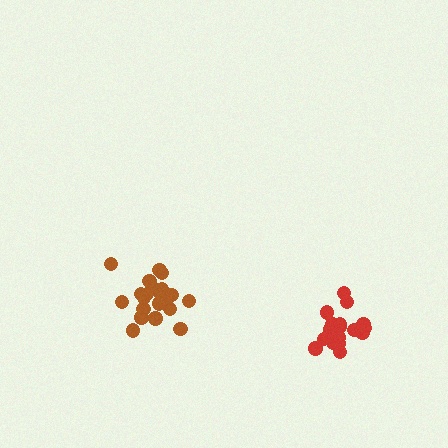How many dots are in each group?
Group 1: 21 dots, Group 2: 20 dots (41 total).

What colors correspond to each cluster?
The clusters are colored: brown, red.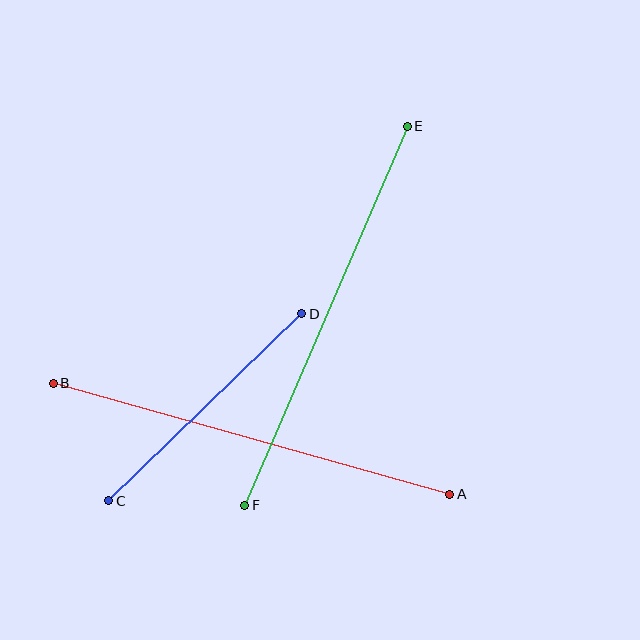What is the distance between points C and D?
The distance is approximately 268 pixels.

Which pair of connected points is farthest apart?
Points E and F are farthest apart.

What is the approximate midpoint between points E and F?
The midpoint is at approximately (326, 316) pixels.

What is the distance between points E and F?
The distance is approximately 413 pixels.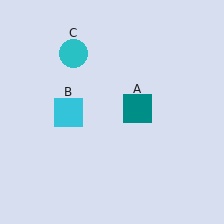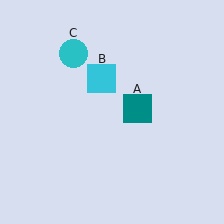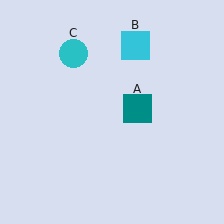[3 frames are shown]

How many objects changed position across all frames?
1 object changed position: cyan square (object B).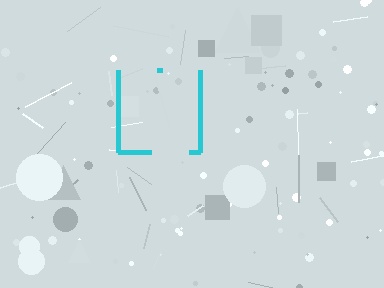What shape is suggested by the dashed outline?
The dashed outline suggests a square.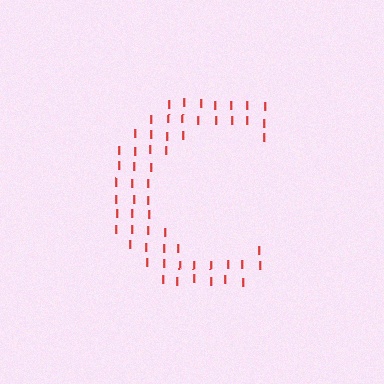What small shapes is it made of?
It is made of small letter I's.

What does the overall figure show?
The overall figure shows the letter C.